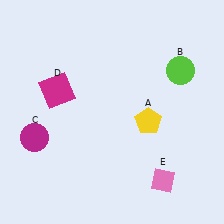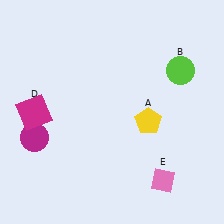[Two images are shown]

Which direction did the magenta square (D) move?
The magenta square (D) moved left.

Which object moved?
The magenta square (D) moved left.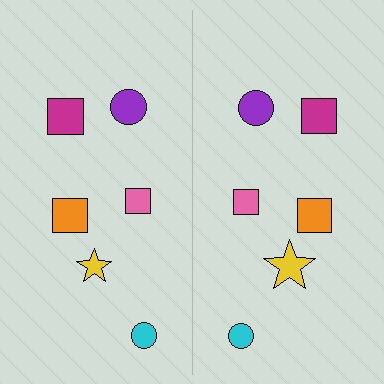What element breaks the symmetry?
The yellow star on the right side has a different size than its mirror counterpart.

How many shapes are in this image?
There are 12 shapes in this image.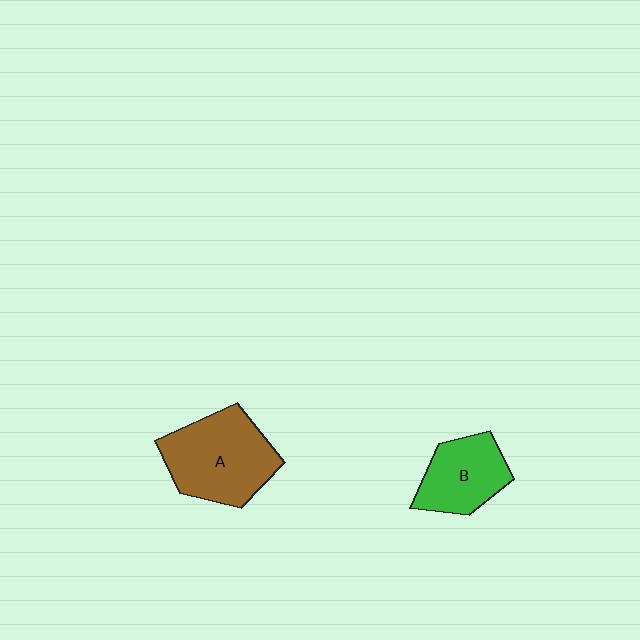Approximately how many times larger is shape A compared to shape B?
Approximately 1.5 times.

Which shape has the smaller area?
Shape B (green).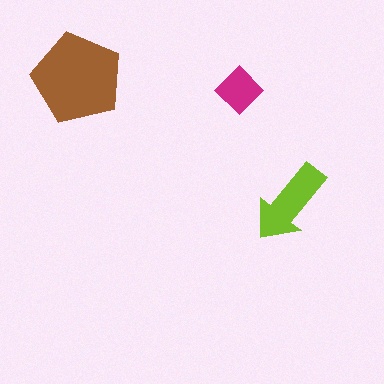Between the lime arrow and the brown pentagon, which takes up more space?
The brown pentagon.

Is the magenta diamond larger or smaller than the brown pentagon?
Smaller.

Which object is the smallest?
The magenta diamond.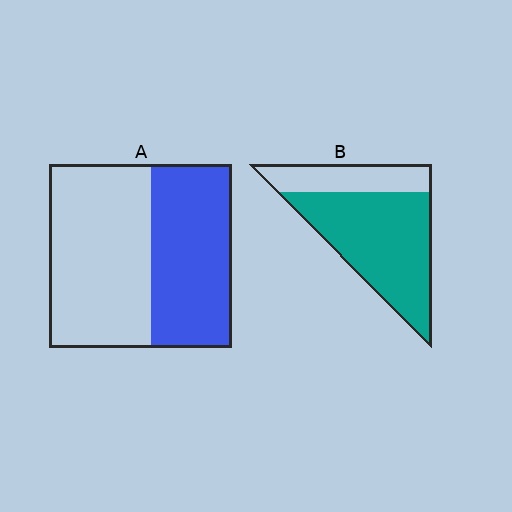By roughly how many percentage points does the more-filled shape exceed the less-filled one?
By roughly 30 percentage points (B over A).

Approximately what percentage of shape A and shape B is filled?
A is approximately 45% and B is approximately 70%.